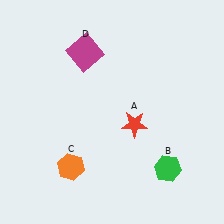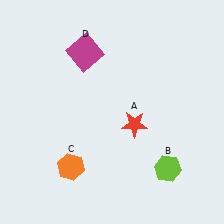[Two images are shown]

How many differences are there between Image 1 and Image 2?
There is 1 difference between the two images.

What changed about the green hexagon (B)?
In Image 1, B is green. In Image 2, it changed to lime.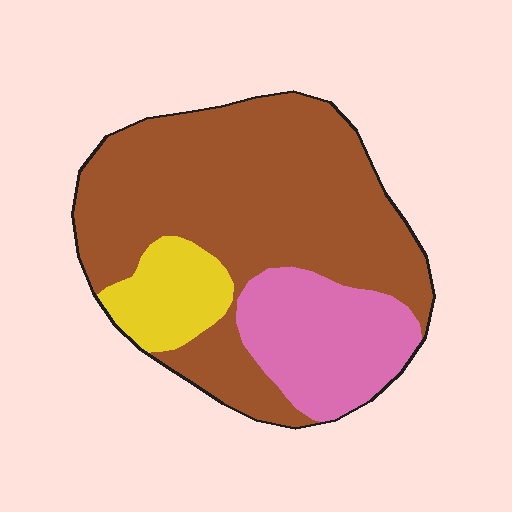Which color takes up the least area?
Yellow, at roughly 10%.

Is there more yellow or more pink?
Pink.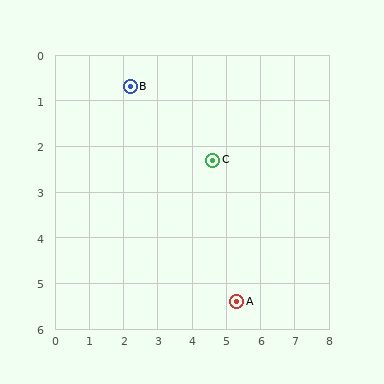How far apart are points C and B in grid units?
Points C and B are about 2.9 grid units apart.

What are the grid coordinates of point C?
Point C is at approximately (4.6, 2.3).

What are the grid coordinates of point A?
Point A is at approximately (5.3, 5.4).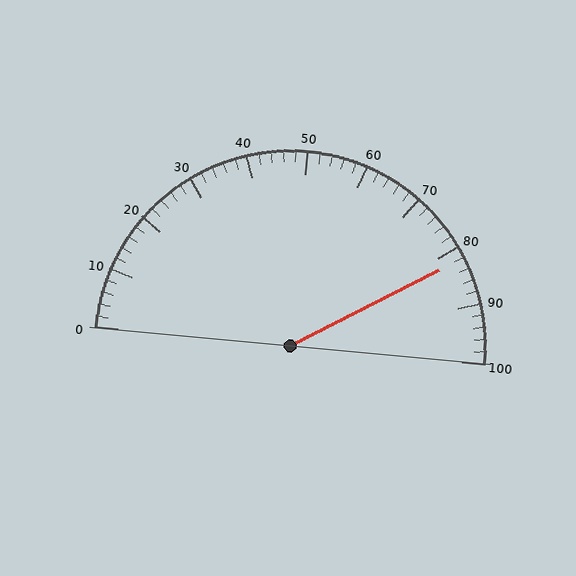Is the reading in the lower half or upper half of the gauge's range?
The reading is in the upper half of the range (0 to 100).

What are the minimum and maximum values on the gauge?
The gauge ranges from 0 to 100.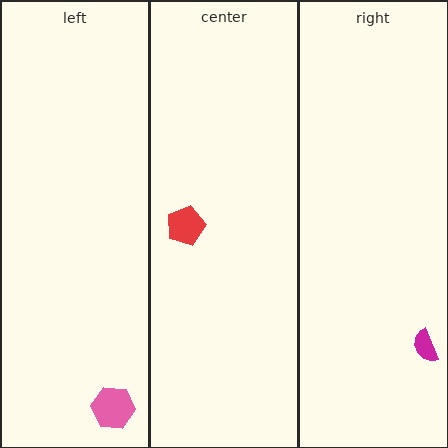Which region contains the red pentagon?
The center region.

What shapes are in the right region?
The magenta semicircle.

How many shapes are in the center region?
1.